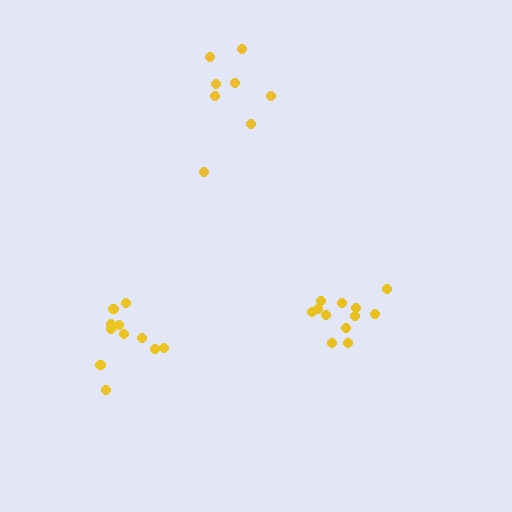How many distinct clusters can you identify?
There are 3 distinct clusters.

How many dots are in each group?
Group 1: 8 dots, Group 2: 12 dots, Group 3: 11 dots (31 total).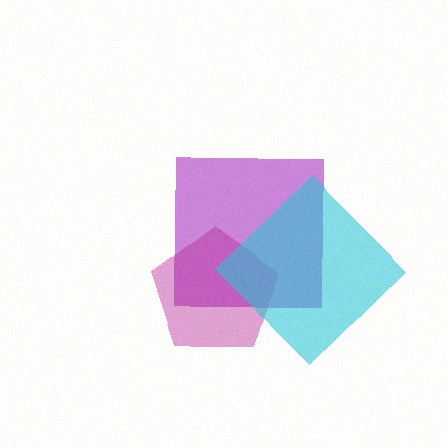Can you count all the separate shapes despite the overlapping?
Yes, there are 3 separate shapes.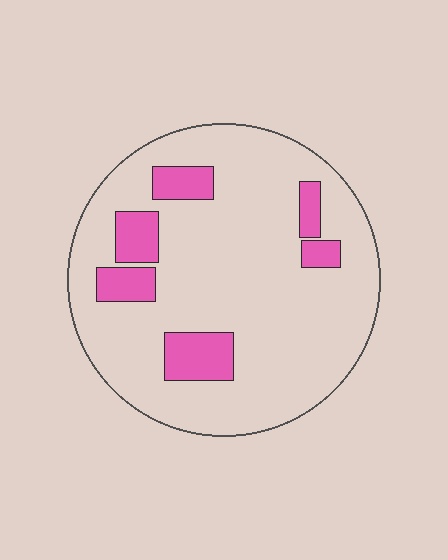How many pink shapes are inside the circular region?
6.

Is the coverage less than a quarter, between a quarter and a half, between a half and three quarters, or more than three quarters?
Less than a quarter.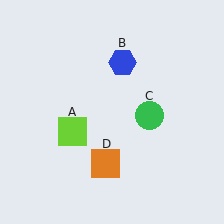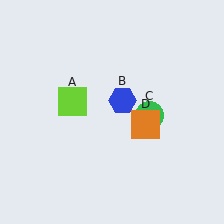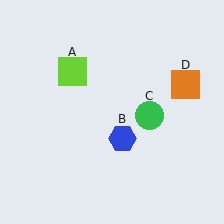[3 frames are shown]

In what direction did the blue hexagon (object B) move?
The blue hexagon (object B) moved down.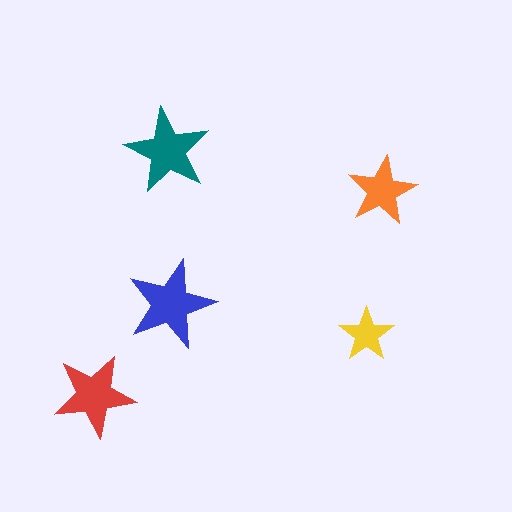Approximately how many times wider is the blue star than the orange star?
About 1.5 times wider.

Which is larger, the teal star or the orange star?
The teal one.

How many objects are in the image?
There are 5 objects in the image.